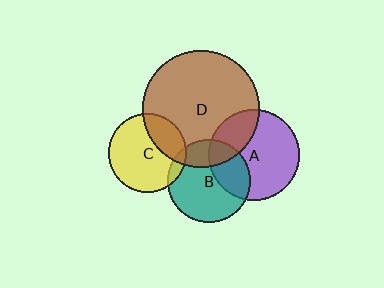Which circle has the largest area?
Circle D (brown).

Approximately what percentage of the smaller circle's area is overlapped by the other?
Approximately 25%.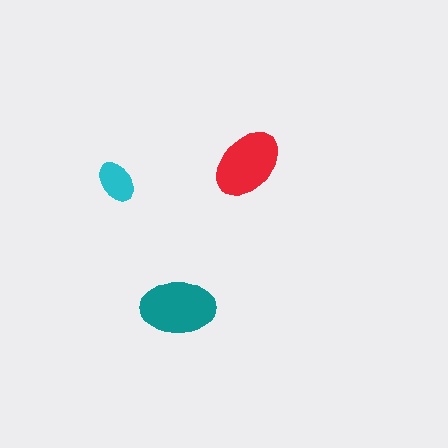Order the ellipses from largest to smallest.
the teal one, the red one, the cyan one.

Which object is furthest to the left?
The cyan ellipse is leftmost.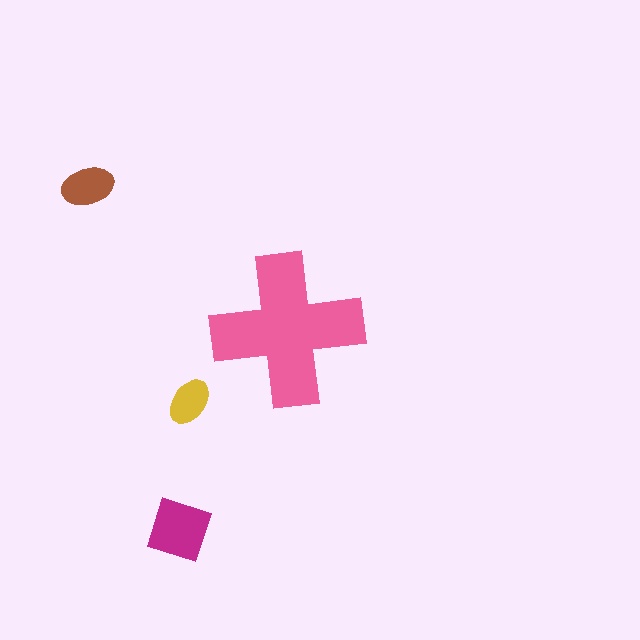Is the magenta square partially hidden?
No, the magenta square is fully visible.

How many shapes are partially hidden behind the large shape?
0 shapes are partially hidden.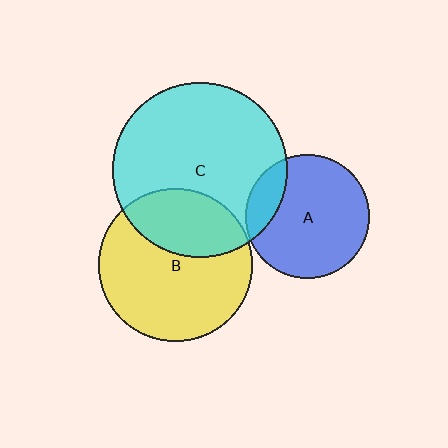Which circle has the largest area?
Circle C (cyan).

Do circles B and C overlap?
Yes.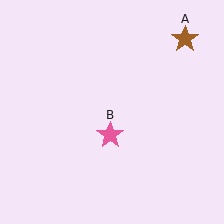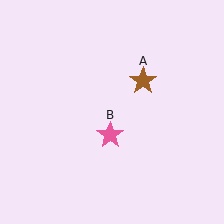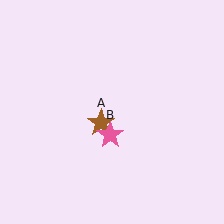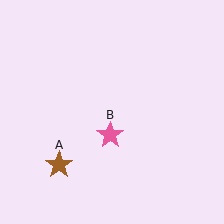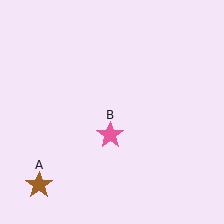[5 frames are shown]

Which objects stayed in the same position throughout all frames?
Pink star (object B) remained stationary.